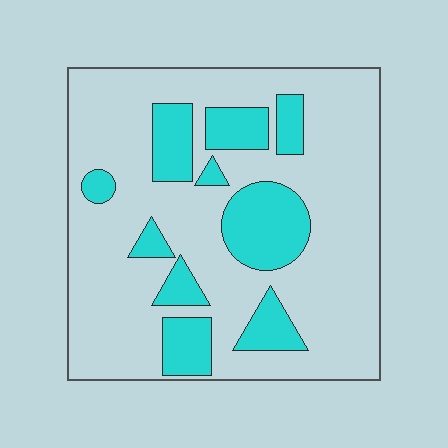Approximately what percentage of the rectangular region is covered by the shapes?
Approximately 25%.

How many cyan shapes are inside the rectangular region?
10.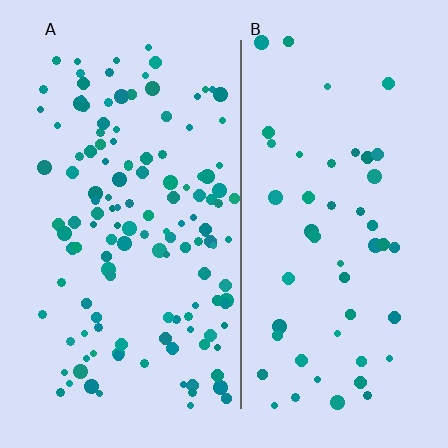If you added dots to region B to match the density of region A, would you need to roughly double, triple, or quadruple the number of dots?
Approximately triple.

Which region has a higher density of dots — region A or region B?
A (the left).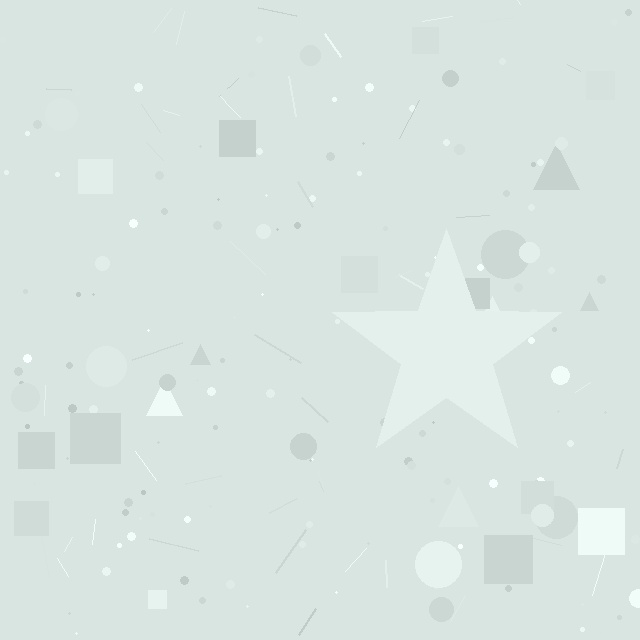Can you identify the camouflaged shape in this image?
The camouflaged shape is a star.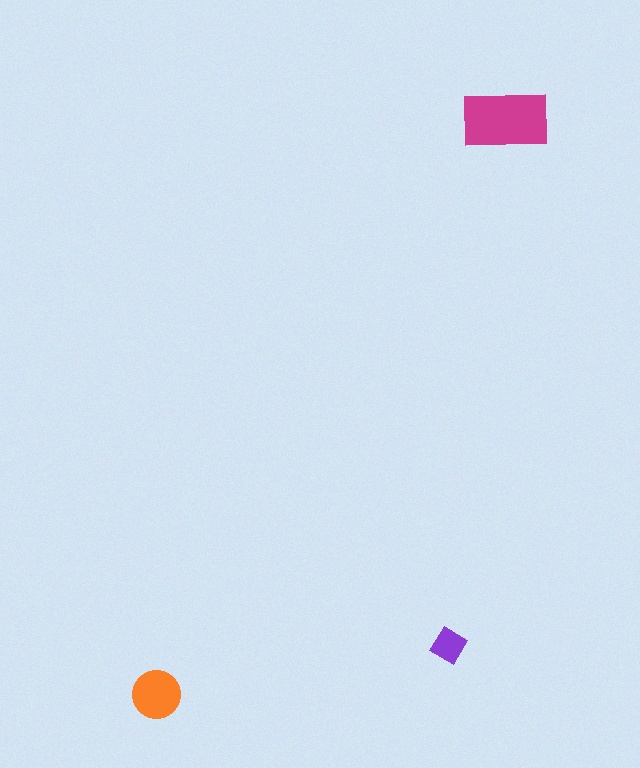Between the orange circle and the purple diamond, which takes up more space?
The orange circle.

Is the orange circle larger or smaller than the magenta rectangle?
Smaller.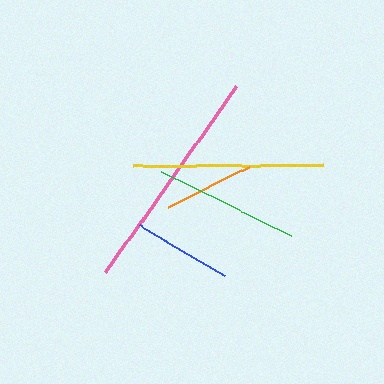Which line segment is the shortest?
The orange line is the shortest at approximately 91 pixels.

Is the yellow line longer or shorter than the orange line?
The yellow line is longer than the orange line.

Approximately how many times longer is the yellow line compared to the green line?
The yellow line is approximately 1.3 times the length of the green line.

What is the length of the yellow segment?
The yellow segment is approximately 190 pixels long.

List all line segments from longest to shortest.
From longest to shortest: pink, yellow, green, blue, orange.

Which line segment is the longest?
The pink line is the longest at approximately 227 pixels.